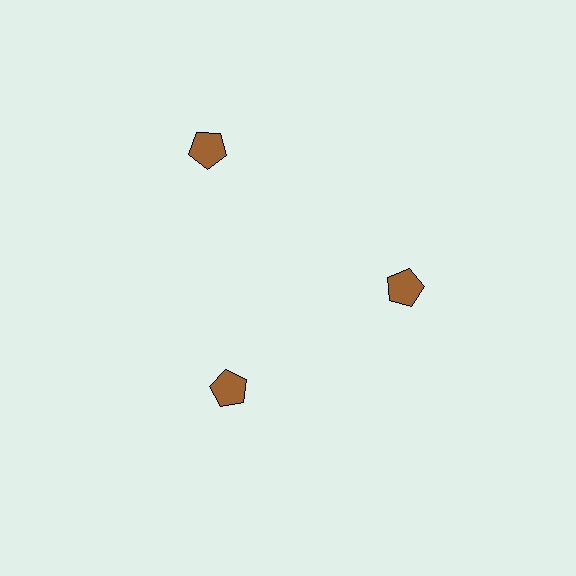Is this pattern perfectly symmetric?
No. The 3 brown pentagons are arranged in a ring, but one element near the 11 o'clock position is pushed outward from the center, breaking the 3-fold rotational symmetry.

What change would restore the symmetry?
The symmetry would be restored by moving it inward, back onto the ring so that all 3 pentagons sit at equal angles and equal distance from the center.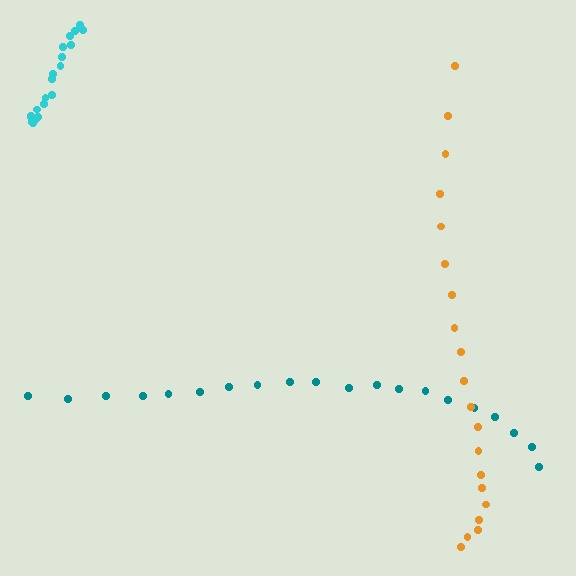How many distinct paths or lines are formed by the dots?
There are 3 distinct paths.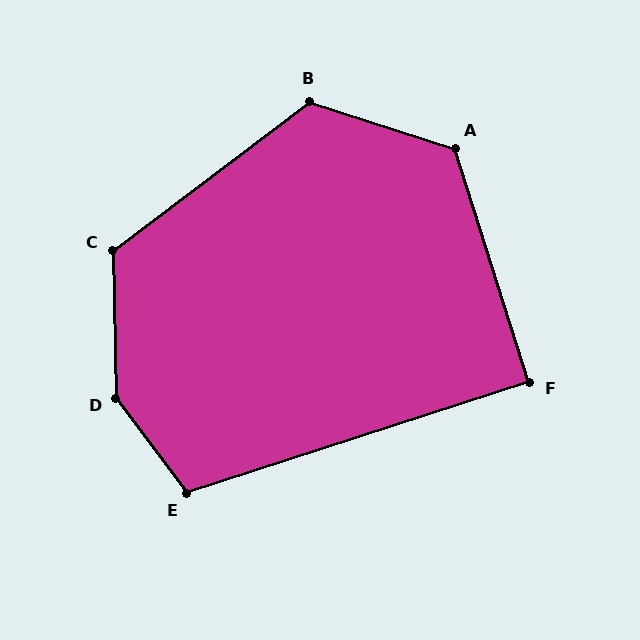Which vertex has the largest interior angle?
D, at approximately 145 degrees.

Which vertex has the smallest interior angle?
F, at approximately 90 degrees.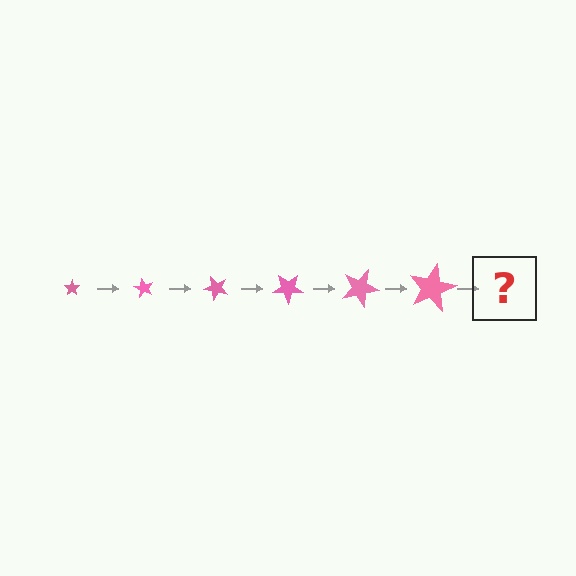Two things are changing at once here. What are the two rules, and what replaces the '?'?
The two rules are that the star grows larger each step and it rotates 60 degrees each step. The '?' should be a star, larger than the previous one and rotated 360 degrees from the start.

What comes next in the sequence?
The next element should be a star, larger than the previous one and rotated 360 degrees from the start.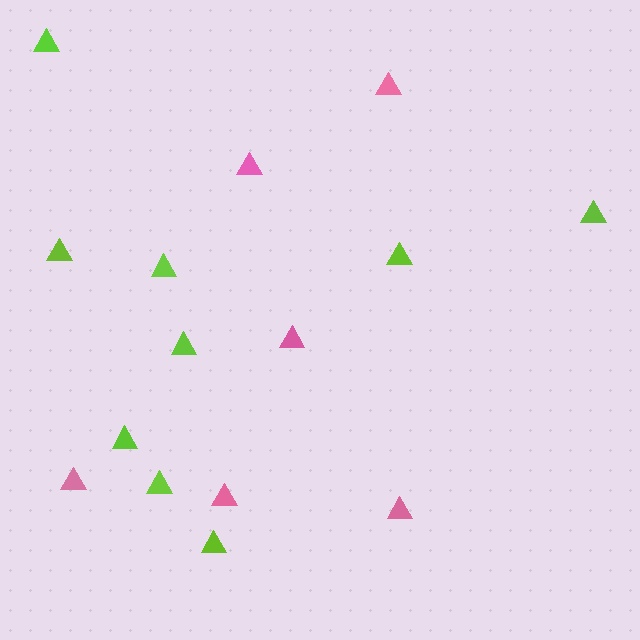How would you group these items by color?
There are 2 groups: one group of lime triangles (9) and one group of pink triangles (6).